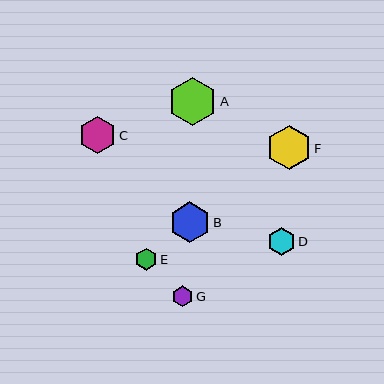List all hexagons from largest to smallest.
From largest to smallest: A, F, B, C, D, E, G.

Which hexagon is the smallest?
Hexagon G is the smallest with a size of approximately 21 pixels.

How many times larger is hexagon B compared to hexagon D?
Hexagon B is approximately 1.5 times the size of hexagon D.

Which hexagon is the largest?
Hexagon A is the largest with a size of approximately 49 pixels.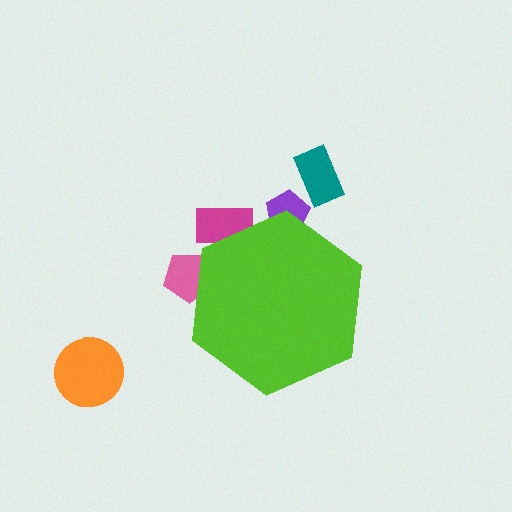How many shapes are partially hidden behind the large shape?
3 shapes are partially hidden.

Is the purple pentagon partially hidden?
Yes, the purple pentagon is partially hidden behind the lime hexagon.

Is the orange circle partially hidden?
No, the orange circle is fully visible.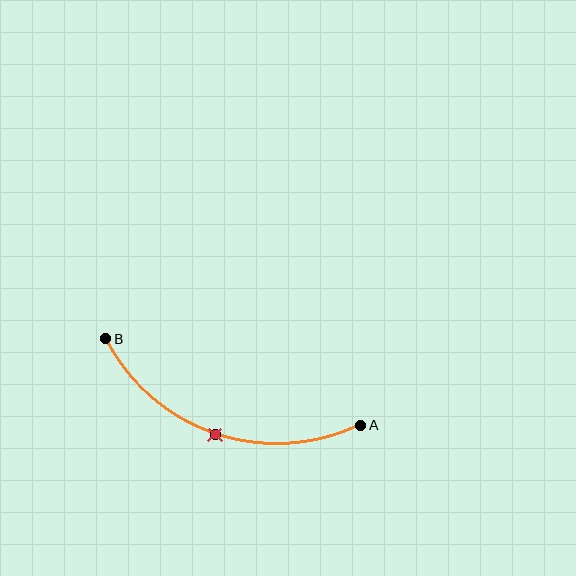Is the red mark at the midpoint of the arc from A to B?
Yes. The red mark lies on the arc at equal arc-length from both A and B — it is the arc midpoint.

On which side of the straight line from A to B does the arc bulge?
The arc bulges below the straight line connecting A and B.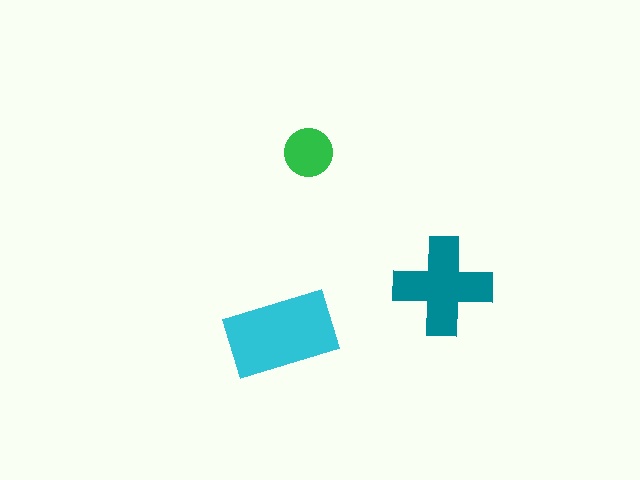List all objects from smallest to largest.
The green circle, the teal cross, the cyan rectangle.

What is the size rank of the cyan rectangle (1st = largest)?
1st.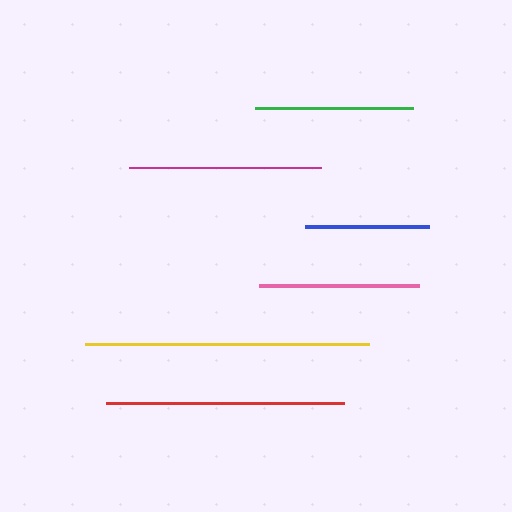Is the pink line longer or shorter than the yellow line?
The yellow line is longer than the pink line.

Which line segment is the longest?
The yellow line is the longest at approximately 284 pixels.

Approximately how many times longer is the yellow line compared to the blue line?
The yellow line is approximately 2.3 times the length of the blue line.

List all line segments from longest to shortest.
From longest to shortest: yellow, red, magenta, pink, green, blue.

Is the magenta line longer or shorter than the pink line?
The magenta line is longer than the pink line.